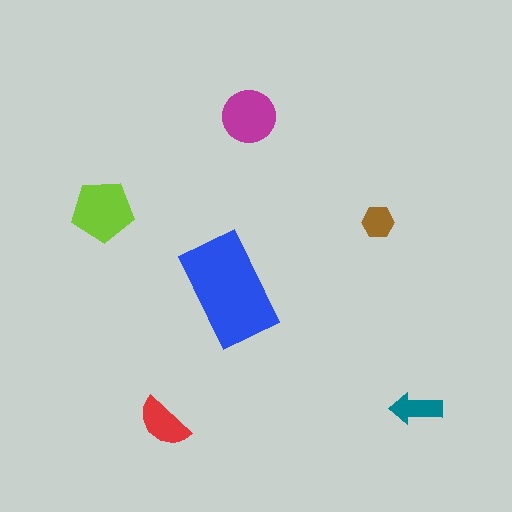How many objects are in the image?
There are 6 objects in the image.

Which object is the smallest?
The brown hexagon.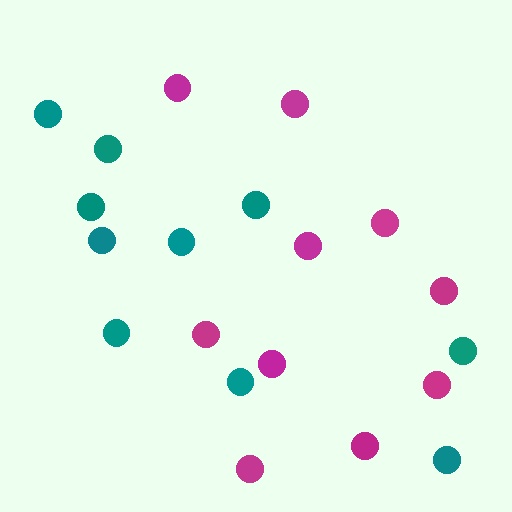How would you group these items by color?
There are 2 groups: one group of magenta circles (10) and one group of teal circles (10).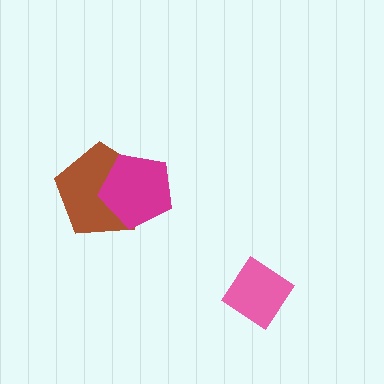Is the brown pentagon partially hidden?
Yes, it is partially covered by another shape.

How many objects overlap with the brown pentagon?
1 object overlaps with the brown pentagon.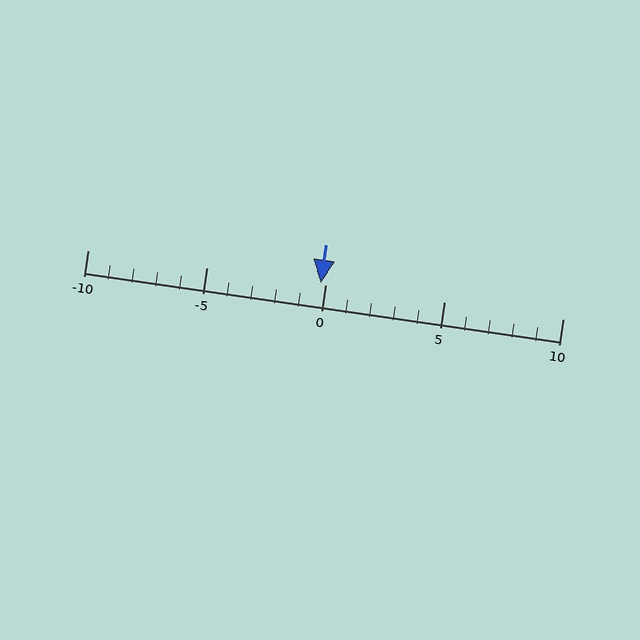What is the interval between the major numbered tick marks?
The major tick marks are spaced 5 units apart.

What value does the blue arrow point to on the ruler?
The blue arrow points to approximately 0.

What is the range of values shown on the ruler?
The ruler shows values from -10 to 10.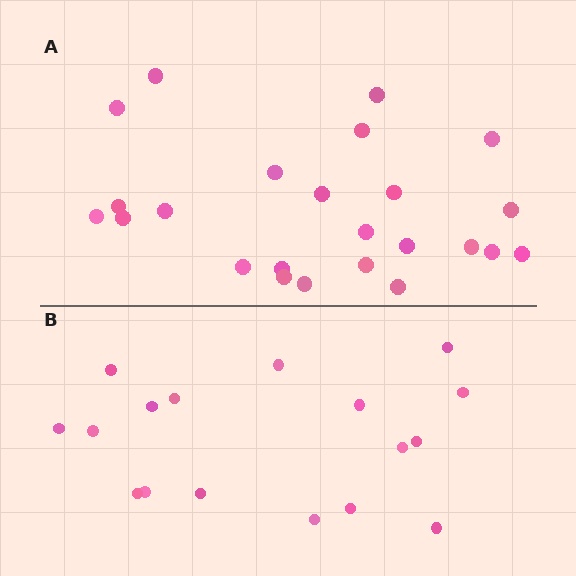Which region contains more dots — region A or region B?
Region A (the top region) has more dots.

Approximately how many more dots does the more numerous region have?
Region A has roughly 8 or so more dots than region B.